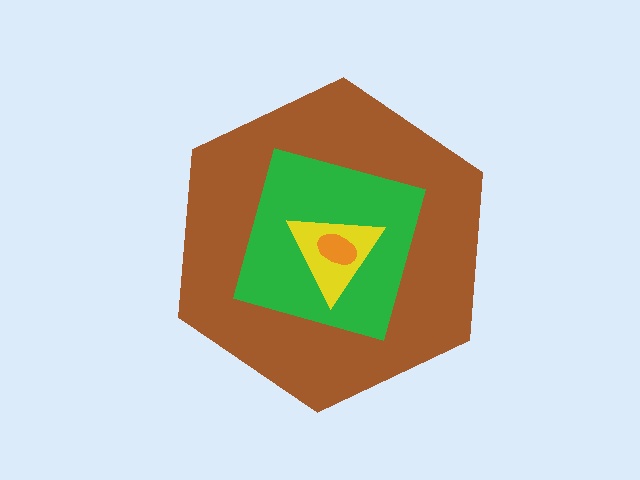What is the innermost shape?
The orange ellipse.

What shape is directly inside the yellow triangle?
The orange ellipse.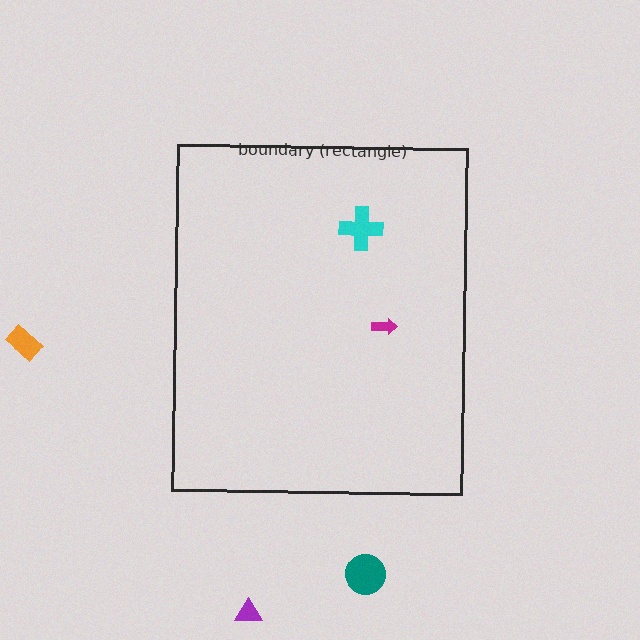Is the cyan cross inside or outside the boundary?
Inside.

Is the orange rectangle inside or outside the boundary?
Outside.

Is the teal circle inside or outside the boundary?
Outside.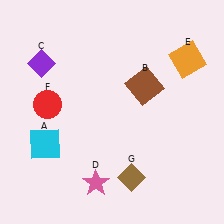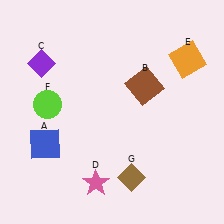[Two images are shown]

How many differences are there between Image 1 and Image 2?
There are 2 differences between the two images.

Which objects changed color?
A changed from cyan to blue. F changed from red to lime.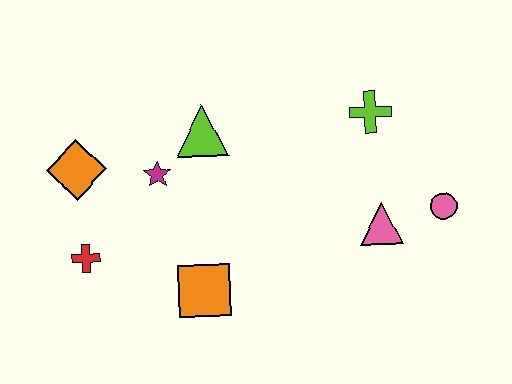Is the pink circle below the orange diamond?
Yes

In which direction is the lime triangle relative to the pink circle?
The lime triangle is to the left of the pink circle.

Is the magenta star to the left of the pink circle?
Yes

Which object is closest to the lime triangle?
The magenta star is closest to the lime triangle.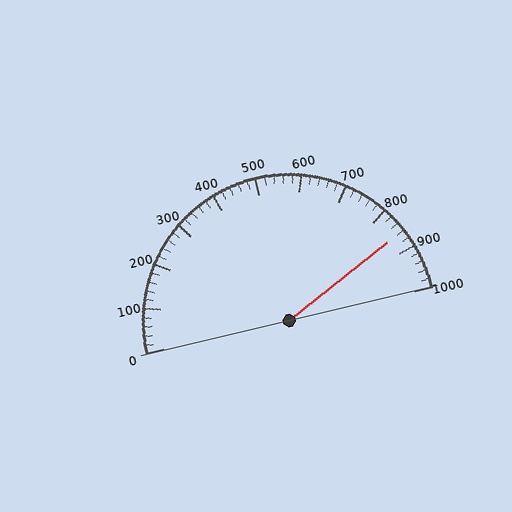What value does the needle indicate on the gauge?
The needle indicates approximately 860.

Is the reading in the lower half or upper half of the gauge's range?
The reading is in the upper half of the range (0 to 1000).